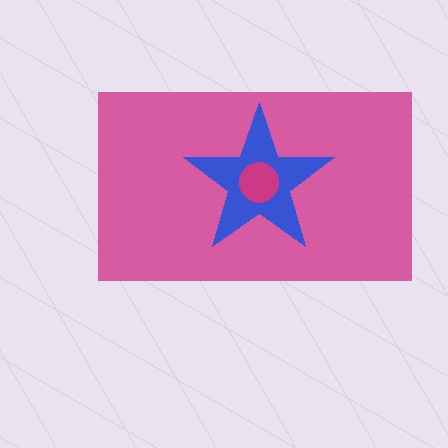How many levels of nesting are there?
3.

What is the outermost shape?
The pink rectangle.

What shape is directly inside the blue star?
The magenta circle.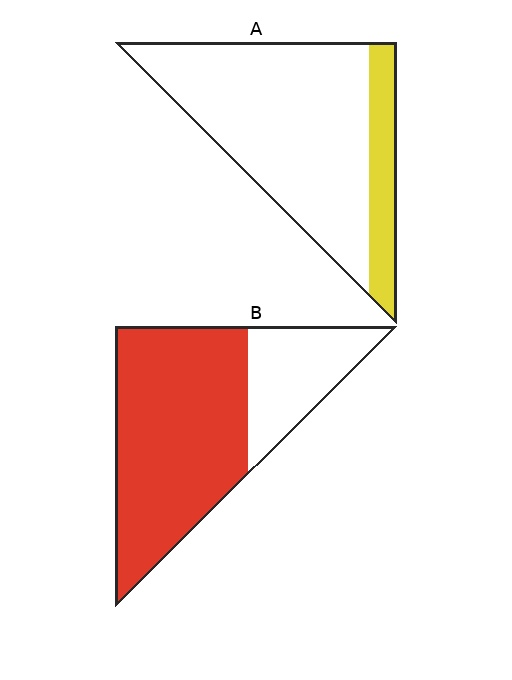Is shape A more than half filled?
No.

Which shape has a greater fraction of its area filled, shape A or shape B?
Shape B.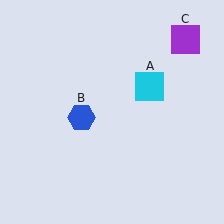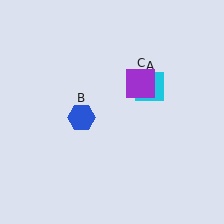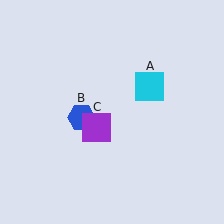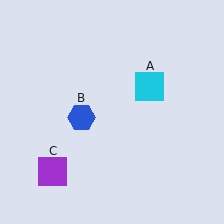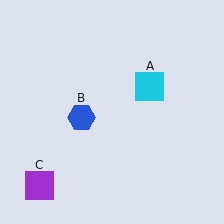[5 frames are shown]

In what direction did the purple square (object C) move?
The purple square (object C) moved down and to the left.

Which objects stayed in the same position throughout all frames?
Cyan square (object A) and blue hexagon (object B) remained stationary.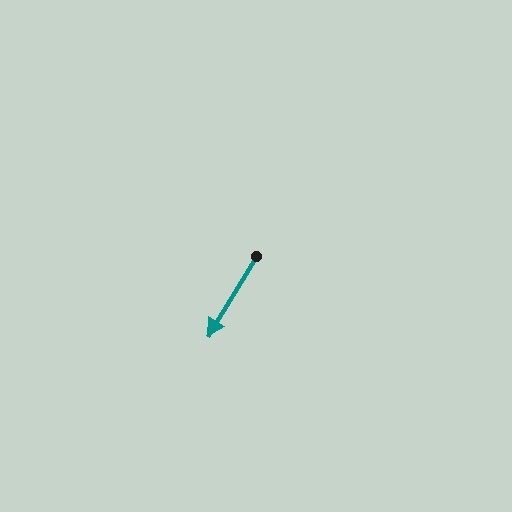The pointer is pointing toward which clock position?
Roughly 7 o'clock.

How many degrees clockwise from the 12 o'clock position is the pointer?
Approximately 211 degrees.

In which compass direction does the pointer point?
Southwest.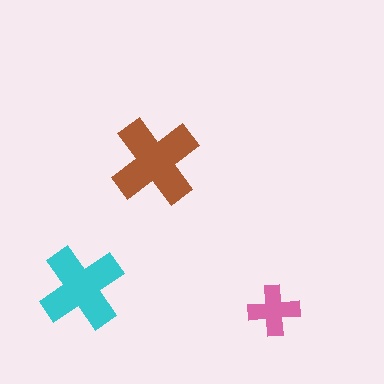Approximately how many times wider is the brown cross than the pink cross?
About 1.5 times wider.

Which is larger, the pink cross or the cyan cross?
The cyan one.